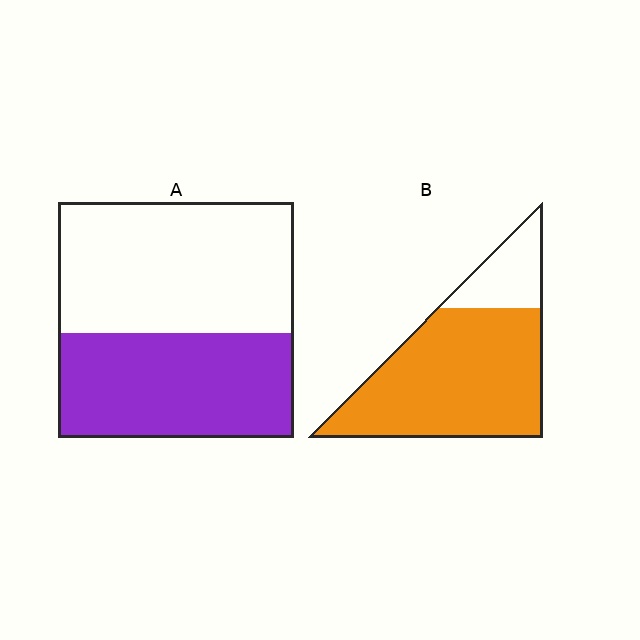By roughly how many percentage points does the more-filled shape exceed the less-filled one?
By roughly 35 percentage points (B over A).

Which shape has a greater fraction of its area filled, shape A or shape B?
Shape B.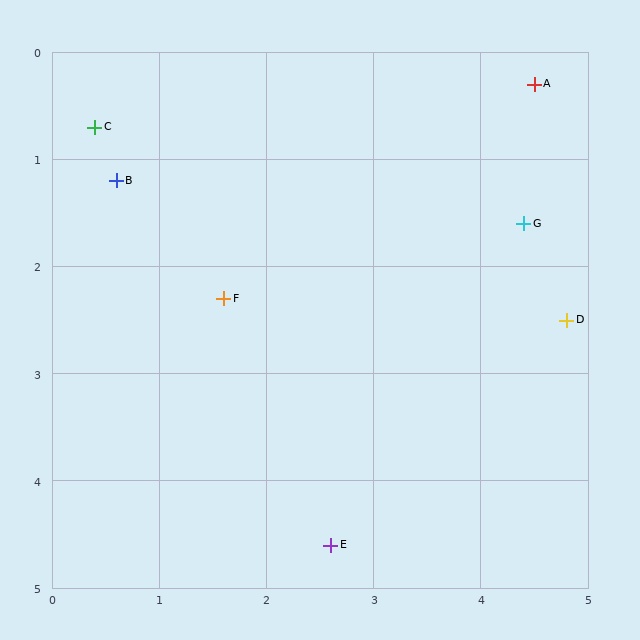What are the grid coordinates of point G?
Point G is at approximately (4.4, 1.6).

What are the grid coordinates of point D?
Point D is at approximately (4.8, 2.5).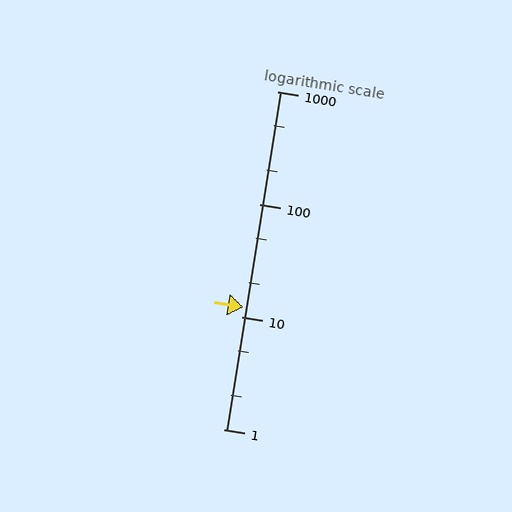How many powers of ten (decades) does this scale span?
The scale spans 3 decades, from 1 to 1000.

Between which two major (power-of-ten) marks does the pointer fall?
The pointer is between 10 and 100.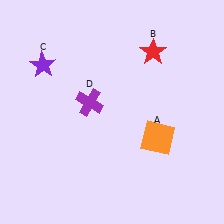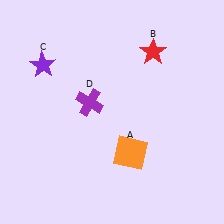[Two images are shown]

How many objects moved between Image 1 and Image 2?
1 object moved between the two images.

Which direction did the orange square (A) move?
The orange square (A) moved left.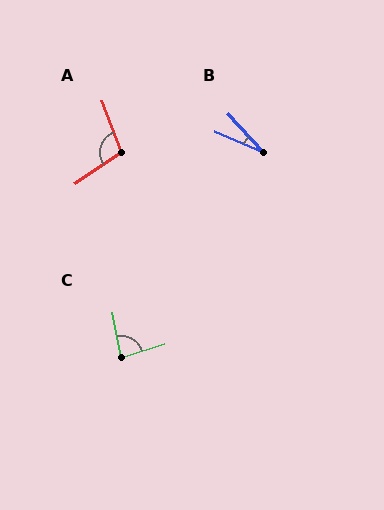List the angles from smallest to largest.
B (24°), C (82°), A (104°).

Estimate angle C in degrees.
Approximately 82 degrees.